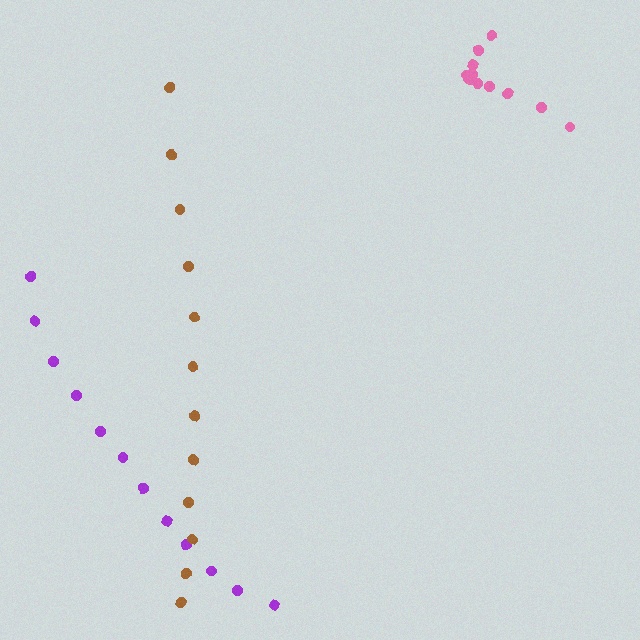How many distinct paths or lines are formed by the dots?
There are 3 distinct paths.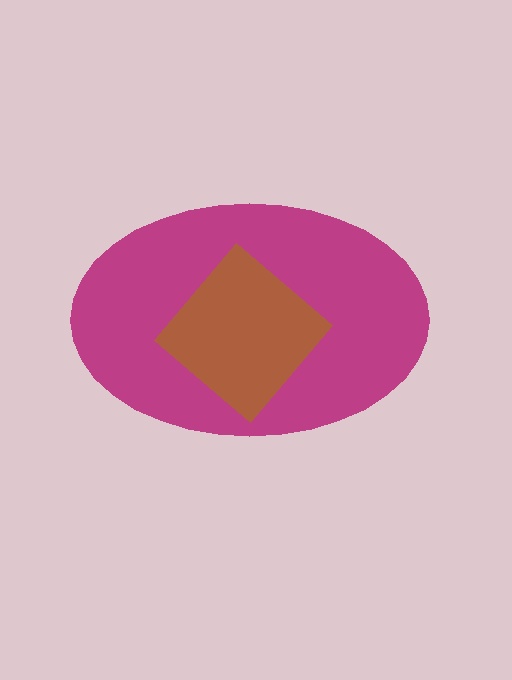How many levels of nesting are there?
2.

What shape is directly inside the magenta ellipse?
The brown diamond.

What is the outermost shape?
The magenta ellipse.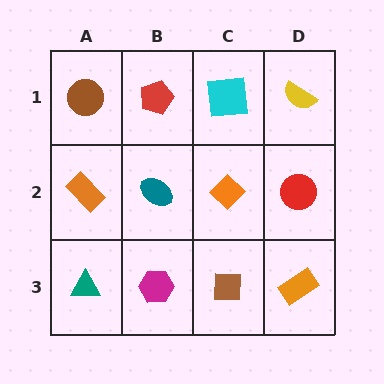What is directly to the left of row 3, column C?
A magenta hexagon.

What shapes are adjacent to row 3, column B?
A teal ellipse (row 2, column B), a teal triangle (row 3, column A), a brown square (row 3, column C).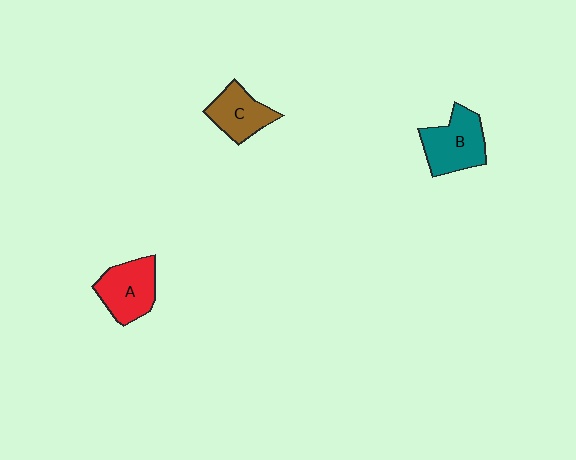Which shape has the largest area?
Shape B (teal).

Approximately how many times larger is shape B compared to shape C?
Approximately 1.3 times.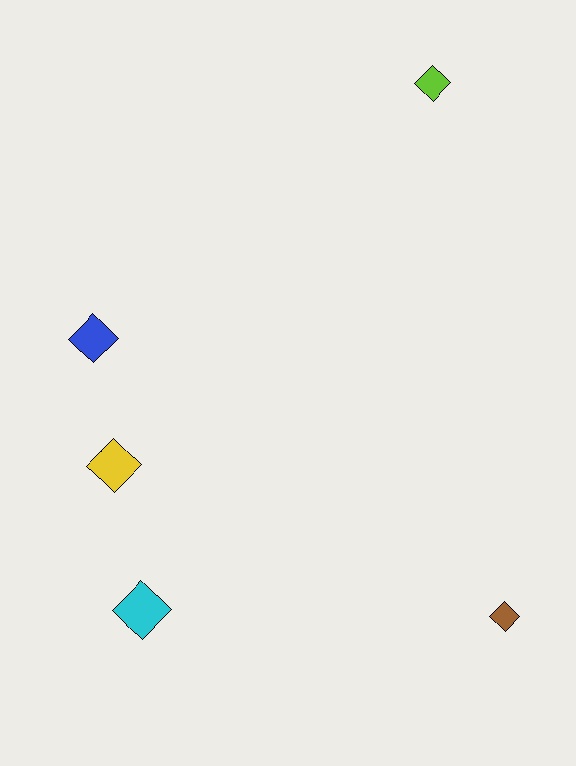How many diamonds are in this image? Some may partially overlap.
There are 5 diamonds.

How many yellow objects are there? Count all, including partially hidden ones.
There is 1 yellow object.